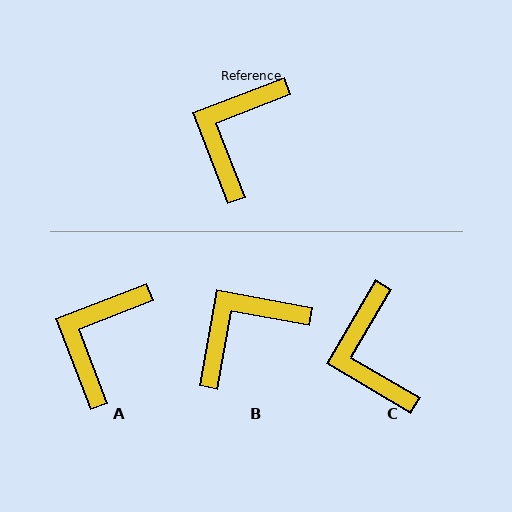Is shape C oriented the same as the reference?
No, it is off by about 38 degrees.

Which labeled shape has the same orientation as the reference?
A.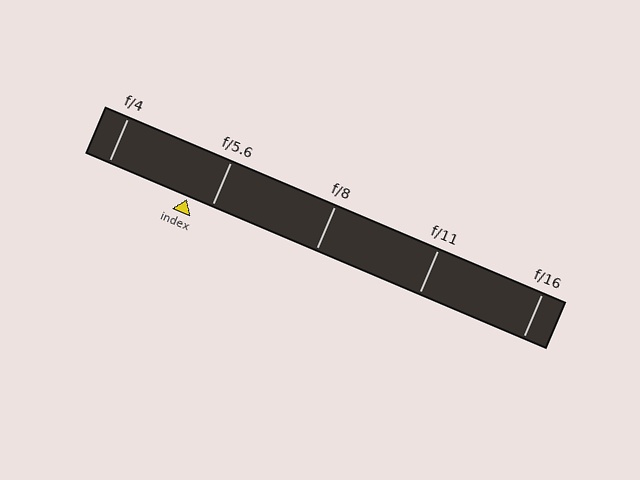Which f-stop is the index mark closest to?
The index mark is closest to f/5.6.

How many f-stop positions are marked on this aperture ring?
There are 5 f-stop positions marked.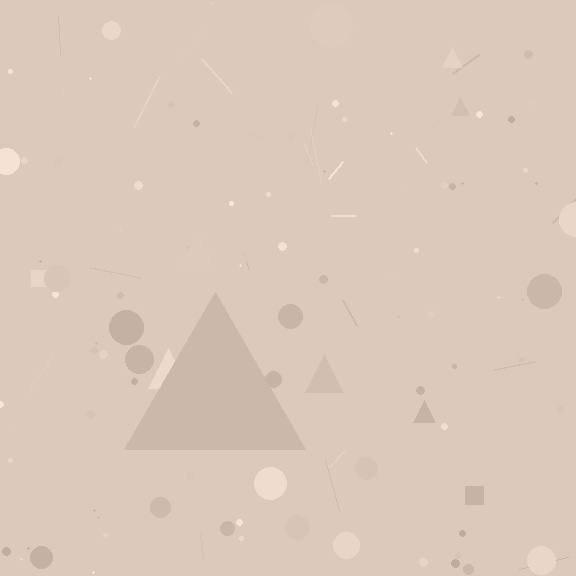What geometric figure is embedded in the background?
A triangle is embedded in the background.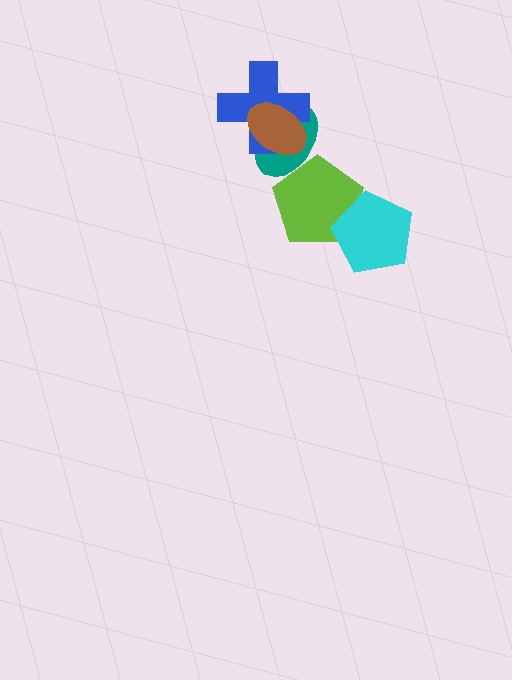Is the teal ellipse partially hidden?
Yes, it is partially covered by another shape.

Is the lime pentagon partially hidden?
Yes, it is partially covered by another shape.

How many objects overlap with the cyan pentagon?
1 object overlaps with the cyan pentagon.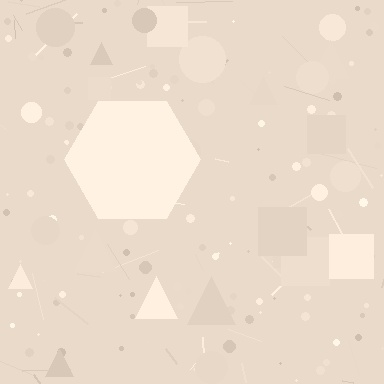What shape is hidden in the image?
A hexagon is hidden in the image.